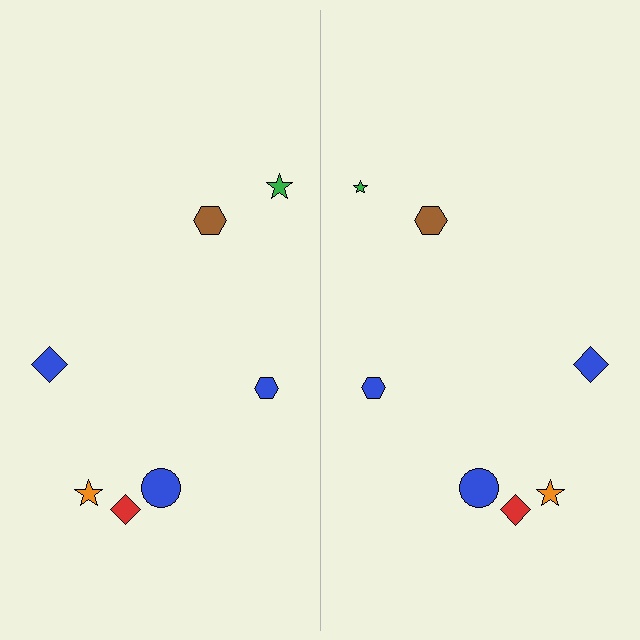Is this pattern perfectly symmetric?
No, the pattern is not perfectly symmetric. The green star on the right side has a different size than its mirror counterpart.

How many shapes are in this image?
There are 14 shapes in this image.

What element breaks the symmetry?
The green star on the right side has a different size than its mirror counterpart.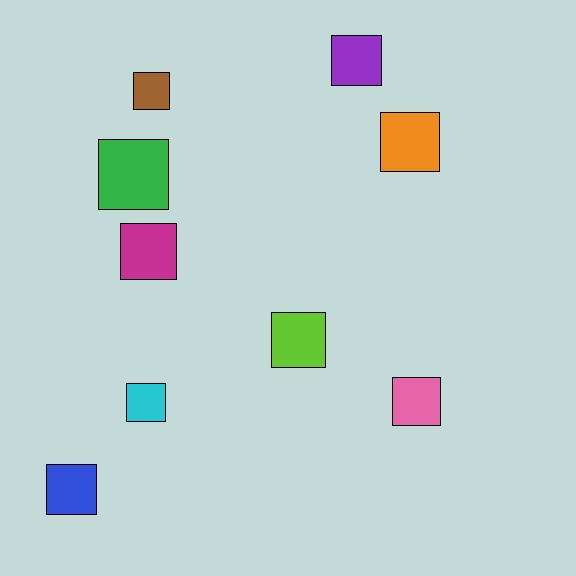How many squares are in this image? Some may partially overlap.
There are 9 squares.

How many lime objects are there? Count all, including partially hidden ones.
There is 1 lime object.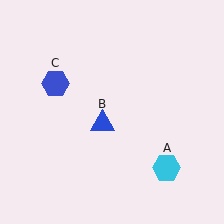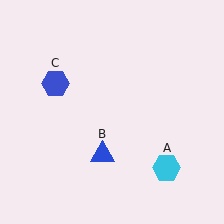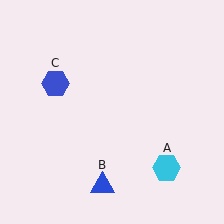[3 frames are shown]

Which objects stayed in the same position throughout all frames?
Cyan hexagon (object A) and blue hexagon (object C) remained stationary.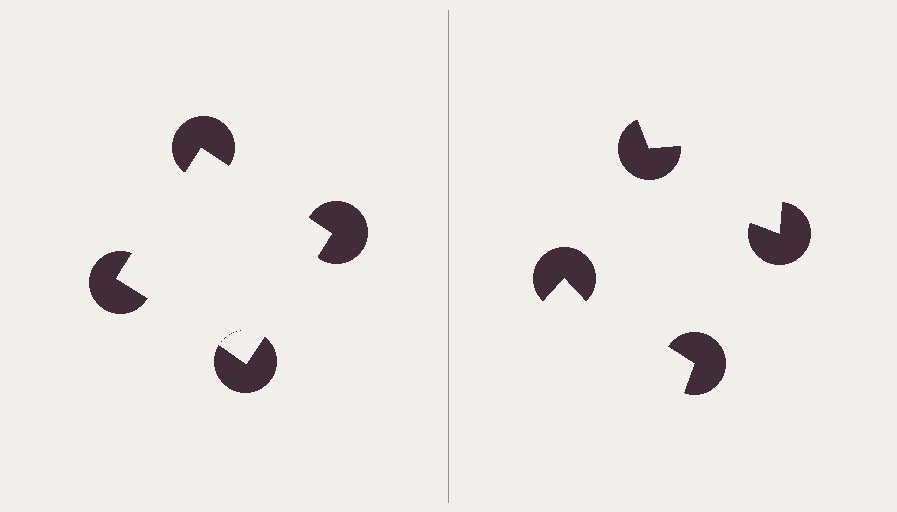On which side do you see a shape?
An illusory square appears on the left side. On the right side the wedge cuts are rotated, so no coherent shape forms.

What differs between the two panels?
The pac-man discs are positioned identically on both sides; only the wedge orientations differ. On the left they align to a square; on the right they are misaligned.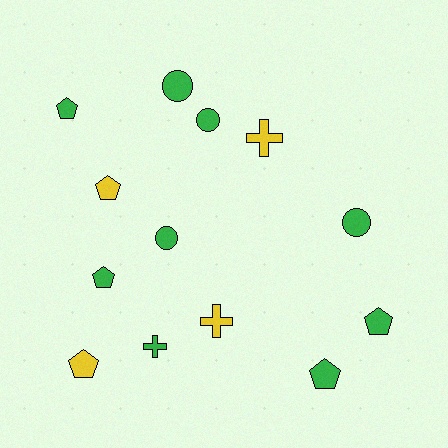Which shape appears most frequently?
Pentagon, with 6 objects.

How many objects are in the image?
There are 13 objects.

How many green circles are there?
There are 4 green circles.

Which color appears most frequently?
Green, with 9 objects.